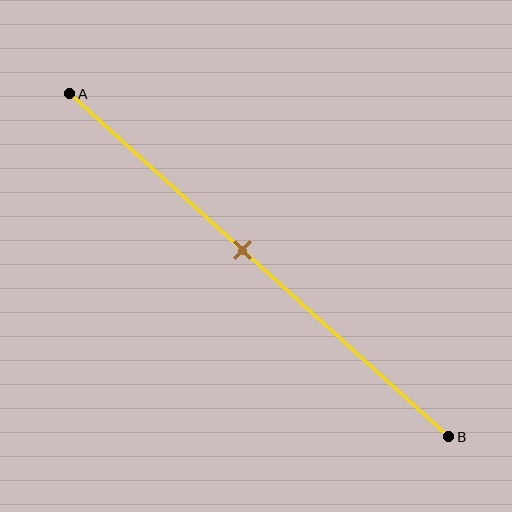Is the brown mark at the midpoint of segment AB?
No, the mark is at about 45% from A, not at the 50% midpoint.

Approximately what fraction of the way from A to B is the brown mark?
The brown mark is approximately 45% of the way from A to B.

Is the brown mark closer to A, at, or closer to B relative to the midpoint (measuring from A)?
The brown mark is closer to point A than the midpoint of segment AB.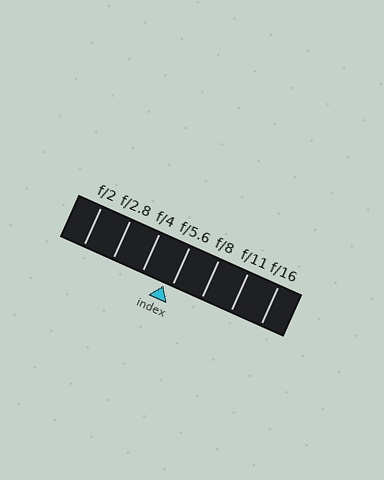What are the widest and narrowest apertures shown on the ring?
The widest aperture shown is f/2 and the narrowest is f/16.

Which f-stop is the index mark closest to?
The index mark is closest to f/5.6.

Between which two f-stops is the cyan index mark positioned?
The index mark is between f/4 and f/5.6.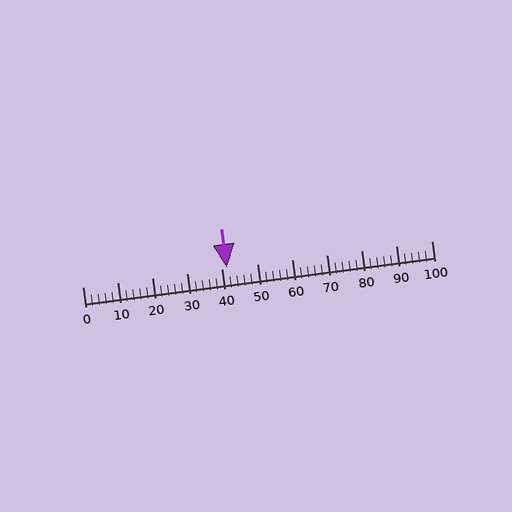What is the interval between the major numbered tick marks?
The major tick marks are spaced 10 units apart.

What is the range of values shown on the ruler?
The ruler shows values from 0 to 100.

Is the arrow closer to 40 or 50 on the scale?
The arrow is closer to 40.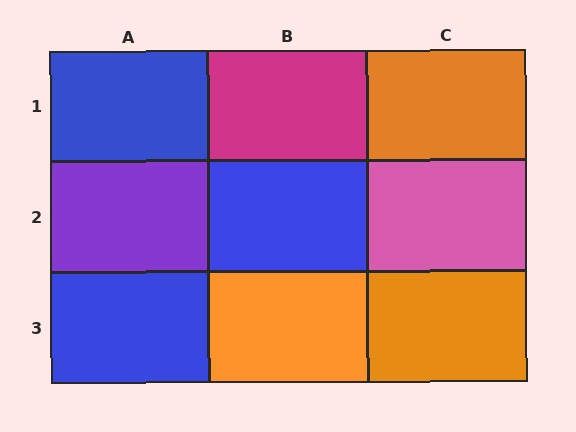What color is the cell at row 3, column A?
Blue.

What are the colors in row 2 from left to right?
Purple, blue, pink.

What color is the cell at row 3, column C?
Orange.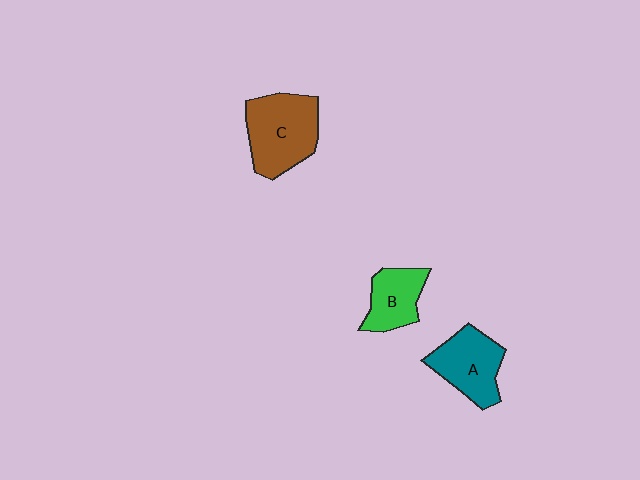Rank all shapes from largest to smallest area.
From largest to smallest: C (brown), A (teal), B (green).